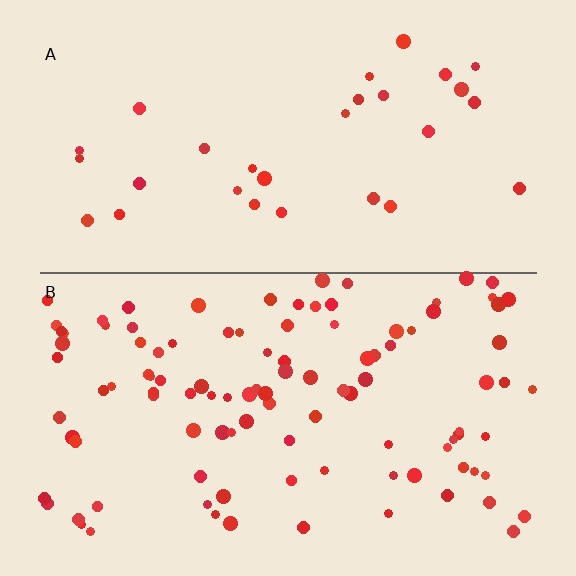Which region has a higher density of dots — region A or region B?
B (the bottom).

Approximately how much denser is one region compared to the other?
Approximately 3.4× — region B over region A.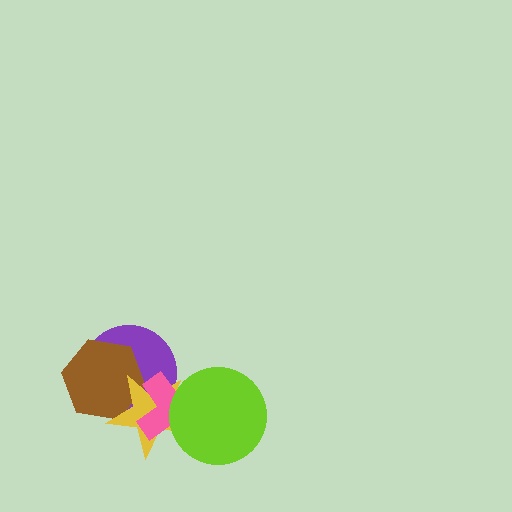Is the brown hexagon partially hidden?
Yes, it is partially covered by another shape.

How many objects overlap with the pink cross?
3 objects overlap with the pink cross.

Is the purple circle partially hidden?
Yes, it is partially covered by another shape.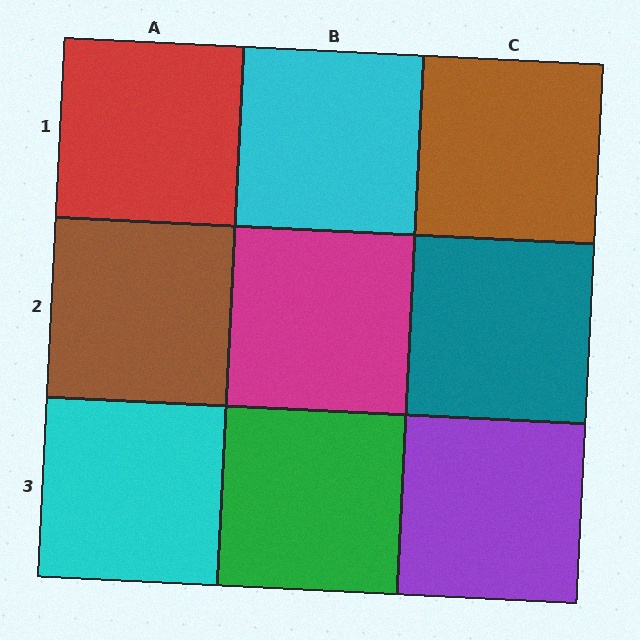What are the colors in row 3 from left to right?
Cyan, green, purple.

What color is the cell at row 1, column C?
Brown.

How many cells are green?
1 cell is green.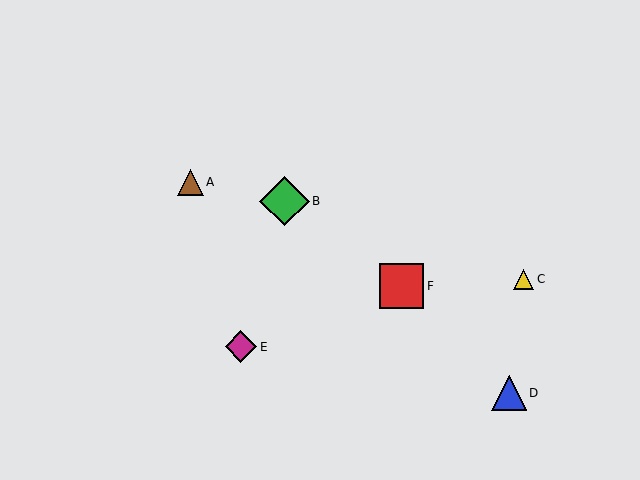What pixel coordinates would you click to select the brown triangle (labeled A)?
Click at (190, 182) to select the brown triangle A.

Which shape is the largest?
The green diamond (labeled B) is the largest.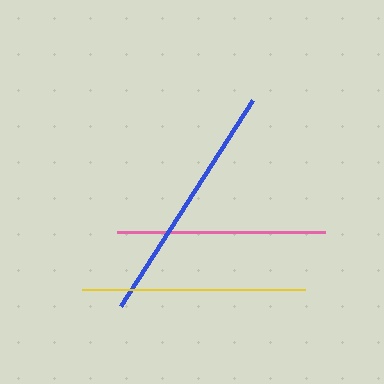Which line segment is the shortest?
The pink line is the shortest at approximately 209 pixels.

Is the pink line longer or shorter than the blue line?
The blue line is longer than the pink line.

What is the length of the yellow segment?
The yellow segment is approximately 223 pixels long.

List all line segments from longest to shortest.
From longest to shortest: blue, yellow, pink.